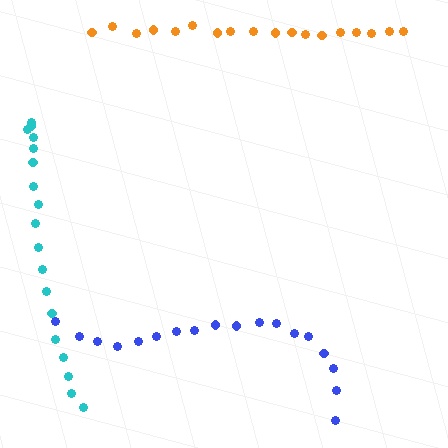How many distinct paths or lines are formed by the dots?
There are 3 distinct paths.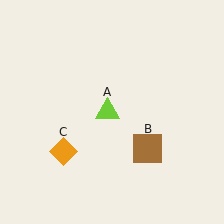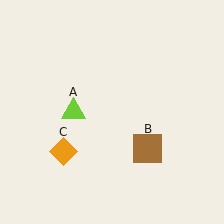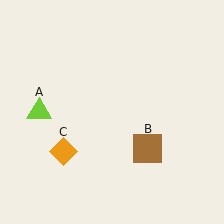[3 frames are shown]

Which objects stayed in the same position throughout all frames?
Brown square (object B) and orange diamond (object C) remained stationary.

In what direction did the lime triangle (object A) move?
The lime triangle (object A) moved left.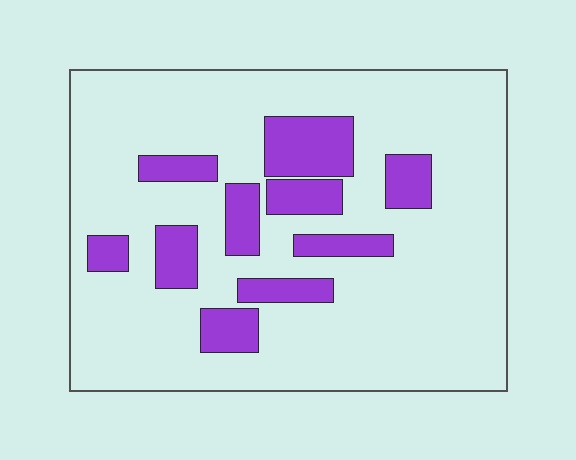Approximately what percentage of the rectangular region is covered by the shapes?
Approximately 20%.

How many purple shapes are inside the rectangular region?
10.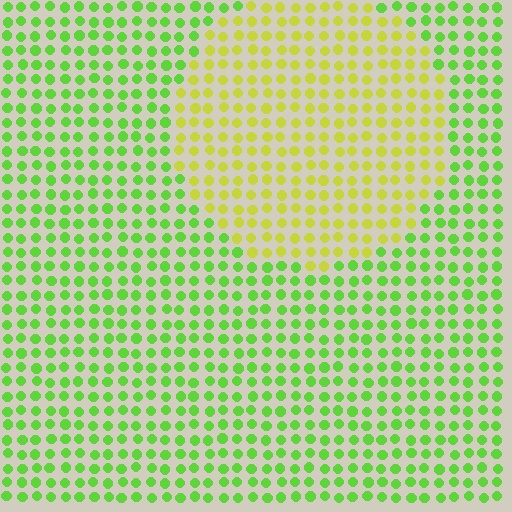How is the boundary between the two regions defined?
The boundary is defined purely by a slight shift in hue (about 41 degrees). Spacing, size, and orientation are identical on both sides.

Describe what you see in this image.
The image is filled with small lime elements in a uniform arrangement. A circle-shaped region is visible where the elements are tinted to a slightly different hue, forming a subtle color boundary.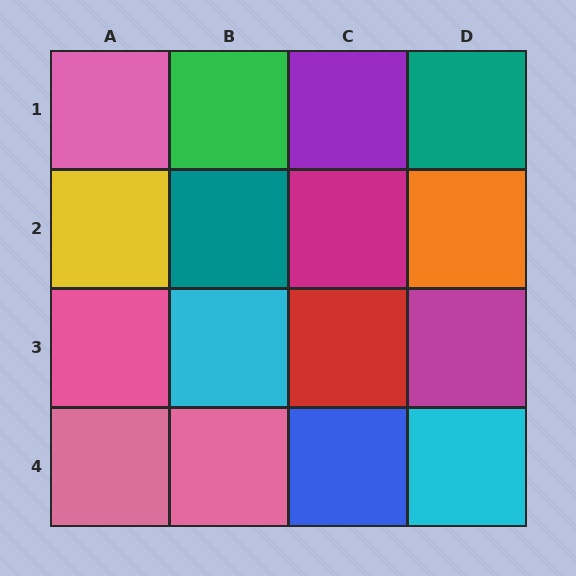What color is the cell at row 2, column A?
Yellow.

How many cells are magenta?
2 cells are magenta.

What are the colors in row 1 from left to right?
Pink, green, purple, teal.